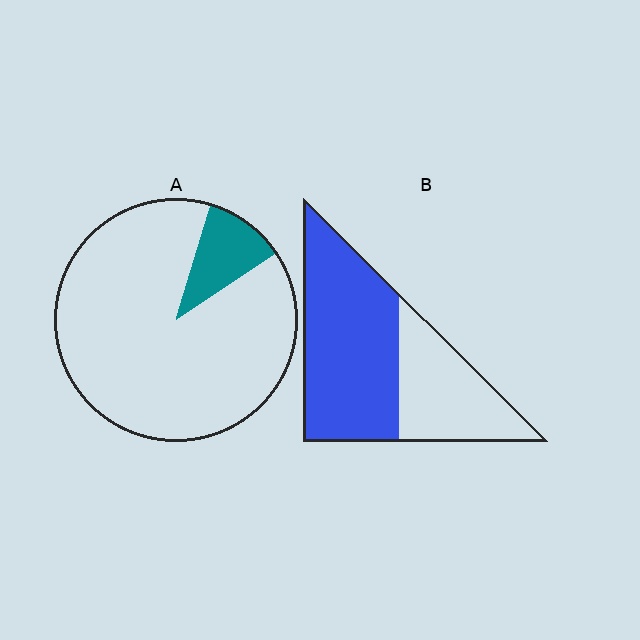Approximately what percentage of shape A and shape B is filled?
A is approximately 10% and B is approximately 65%.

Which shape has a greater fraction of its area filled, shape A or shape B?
Shape B.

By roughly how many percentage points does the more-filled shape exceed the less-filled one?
By roughly 50 percentage points (B over A).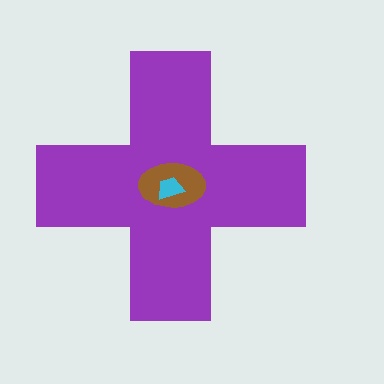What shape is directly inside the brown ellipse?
The cyan trapezoid.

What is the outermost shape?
The purple cross.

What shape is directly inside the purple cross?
The brown ellipse.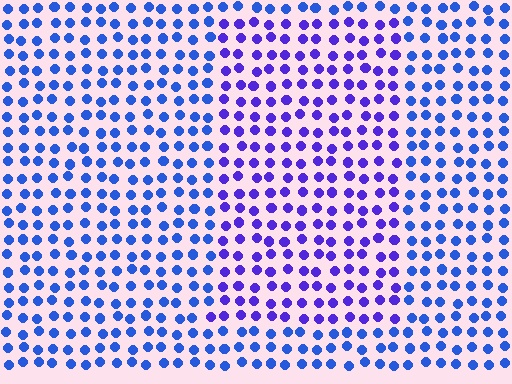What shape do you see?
I see a rectangle.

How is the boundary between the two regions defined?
The boundary is defined purely by a slight shift in hue (about 31 degrees). Spacing, size, and orientation are identical on both sides.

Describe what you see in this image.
The image is filled with small blue elements in a uniform arrangement. A rectangle-shaped region is visible where the elements are tinted to a slightly different hue, forming a subtle color boundary.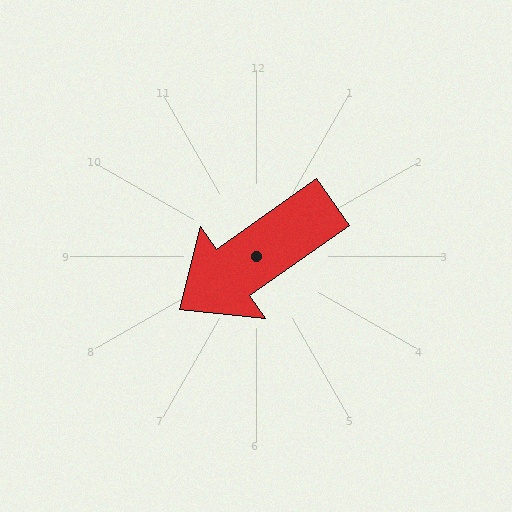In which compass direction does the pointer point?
Southwest.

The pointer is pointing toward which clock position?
Roughly 8 o'clock.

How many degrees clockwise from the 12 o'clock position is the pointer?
Approximately 235 degrees.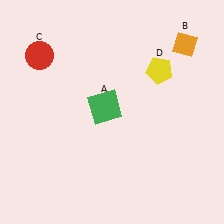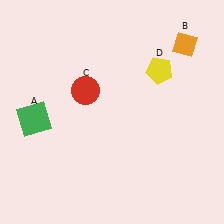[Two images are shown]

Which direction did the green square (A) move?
The green square (A) moved left.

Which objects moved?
The objects that moved are: the green square (A), the red circle (C).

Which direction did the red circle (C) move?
The red circle (C) moved right.